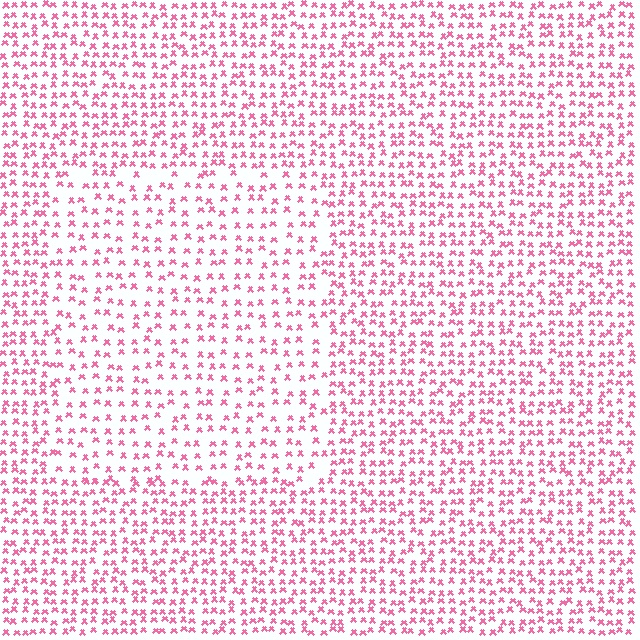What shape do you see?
I see a rectangle.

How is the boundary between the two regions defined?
The boundary is defined by a change in element density (approximately 1.7x ratio). All elements are the same color, size, and shape.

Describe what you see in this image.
The image contains small pink elements arranged at two different densities. A rectangle-shaped region is visible where the elements are less densely packed than the surrounding area.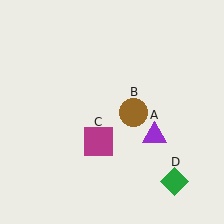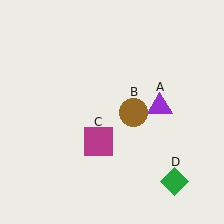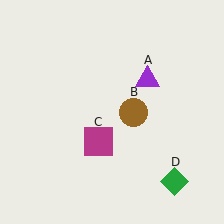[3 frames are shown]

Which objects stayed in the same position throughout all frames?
Brown circle (object B) and magenta square (object C) and green diamond (object D) remained stationary.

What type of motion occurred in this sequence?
The purple triangle (object A) rotated counterclockwise around the center of the scene.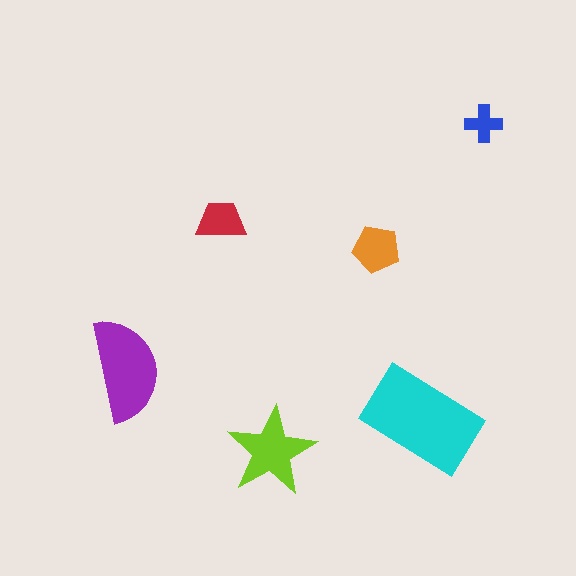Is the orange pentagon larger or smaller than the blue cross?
Larger.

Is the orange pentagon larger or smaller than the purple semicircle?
Smaller.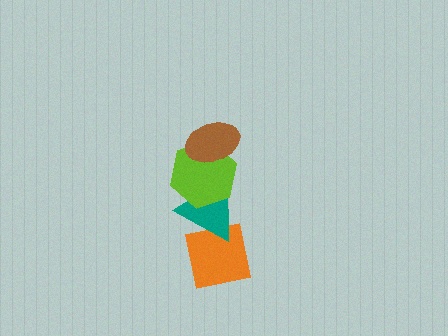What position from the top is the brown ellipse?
The brown ellipse is 1st from the top.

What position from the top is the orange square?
The orange square is 4th from the top.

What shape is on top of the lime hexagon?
The brown ellipse is on top of the lime hexagon.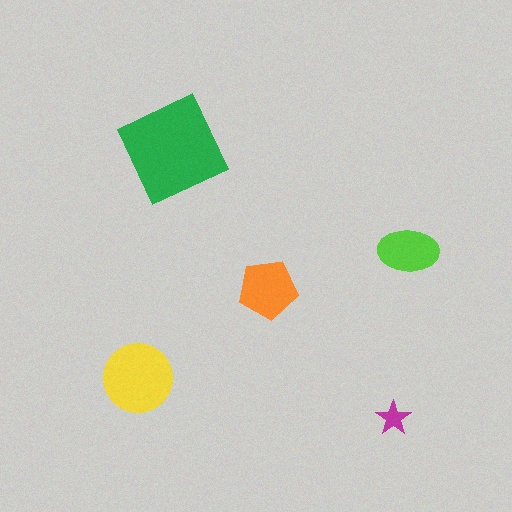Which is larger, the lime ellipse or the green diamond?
The green diamond.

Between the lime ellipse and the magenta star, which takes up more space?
The lime ellipse.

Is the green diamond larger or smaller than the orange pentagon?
Larger.